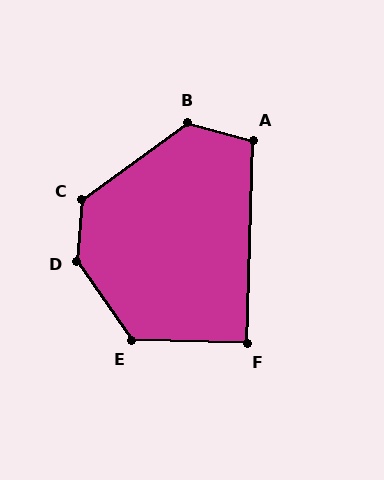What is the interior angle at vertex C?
Approximately 131 degrees (obtuse).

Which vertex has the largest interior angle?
D, at approximately 140 degrees.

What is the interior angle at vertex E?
Approximately 126 degrees (obtuse).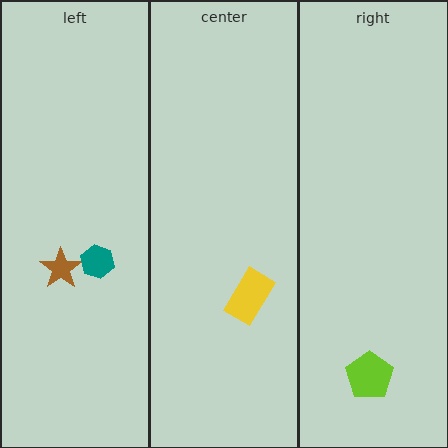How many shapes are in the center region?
1.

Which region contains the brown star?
The left region.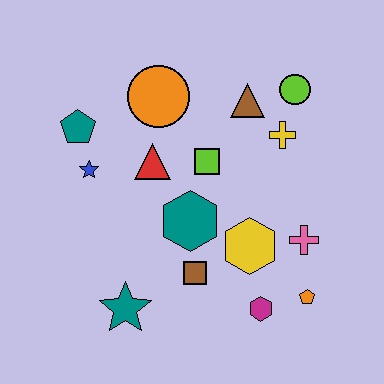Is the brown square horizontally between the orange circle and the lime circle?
Yes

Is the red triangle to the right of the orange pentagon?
No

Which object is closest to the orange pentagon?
The magenta hexagon is closest to the orange pentagon.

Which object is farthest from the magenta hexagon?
The teal pentagon is farthest from the magenta hexagon.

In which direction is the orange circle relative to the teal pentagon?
The orange circle is to the right of the teal pentagon.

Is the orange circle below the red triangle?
No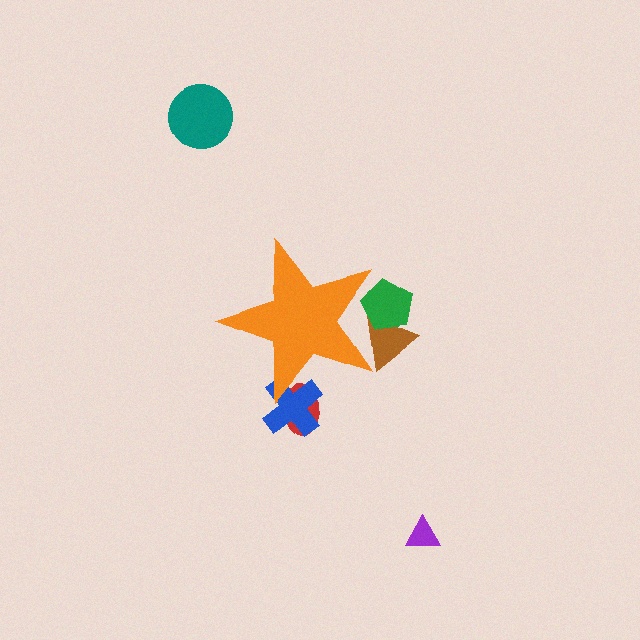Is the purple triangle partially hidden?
No, the purple triangle is fully visible.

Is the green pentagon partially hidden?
Yes, the green pentagon is partially hidden behind the orange star.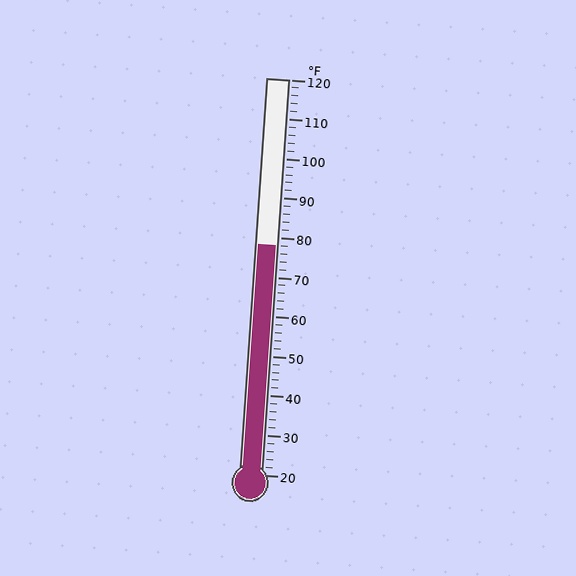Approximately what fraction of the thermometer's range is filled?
The thermometer is filled to approximately 60% of its range.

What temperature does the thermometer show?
The thermometer shows approximately 78°F.